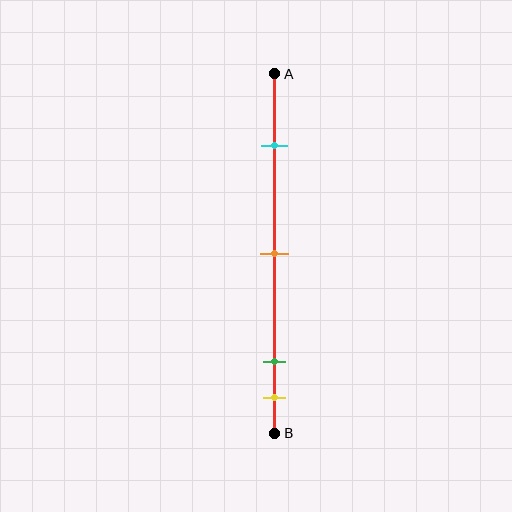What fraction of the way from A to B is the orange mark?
The orange mark is approximately 50% (0.5) of the way from A to B.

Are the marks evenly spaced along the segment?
No, the marks are not evenly spaced.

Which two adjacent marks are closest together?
The green and yellow marks are the closest adjacent pair.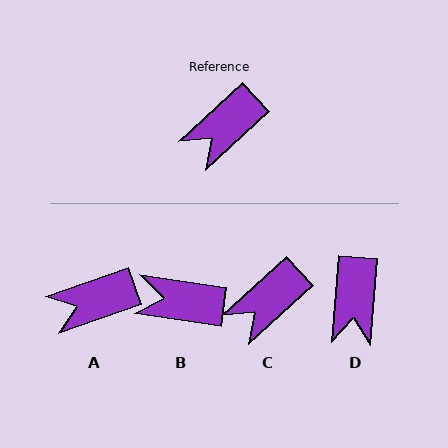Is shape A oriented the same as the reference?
No, it is off by about 23 degrees.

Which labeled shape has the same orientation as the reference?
C.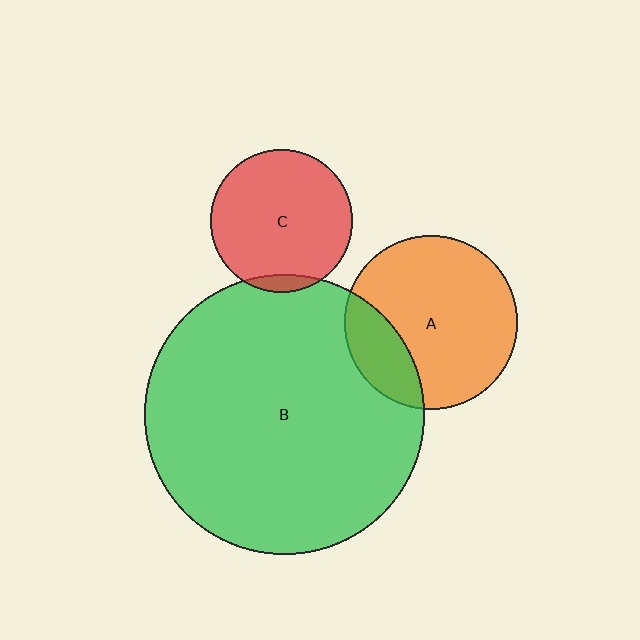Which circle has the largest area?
Circle B (green).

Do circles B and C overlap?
Yes.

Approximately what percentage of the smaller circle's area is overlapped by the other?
Approximately 5%.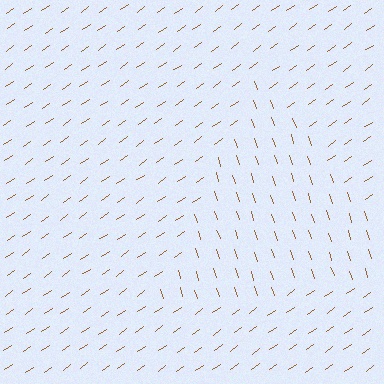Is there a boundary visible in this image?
Yes, there is a texture boundary formed by a change in line orientation.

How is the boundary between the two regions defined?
The boundary is defined purely by a change in line orientation (approximately 73 degrees difference). All lines are the same color and thickness.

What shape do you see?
I see a triangle.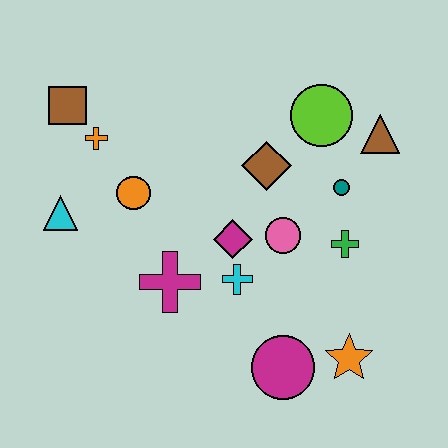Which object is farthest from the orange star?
The brown square is farthest from the orange star.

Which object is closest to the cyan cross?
The magenta diamond is closest to the cyan cross.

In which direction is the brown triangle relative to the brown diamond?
The brown triangle is to the right of the brown diamond.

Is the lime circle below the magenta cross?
No